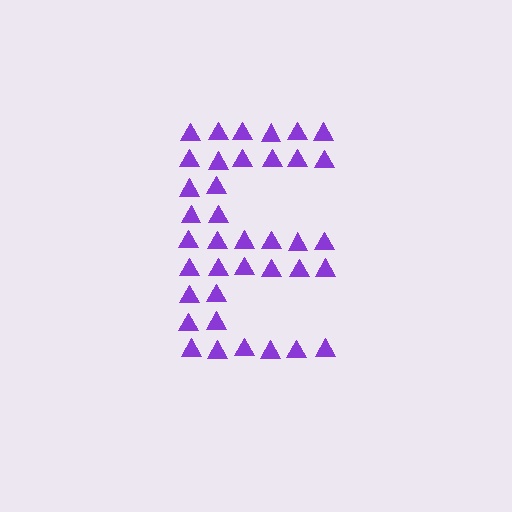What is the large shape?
The large shape is the letter E.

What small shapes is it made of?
It is made of small triangles.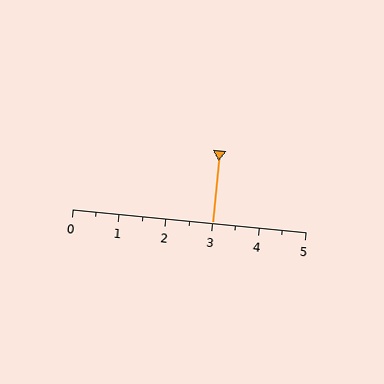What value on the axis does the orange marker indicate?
The marker indicates approximately 3.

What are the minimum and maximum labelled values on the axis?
The axis runs from 0 to 5.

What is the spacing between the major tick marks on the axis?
The major ticks are spaced 1 apart.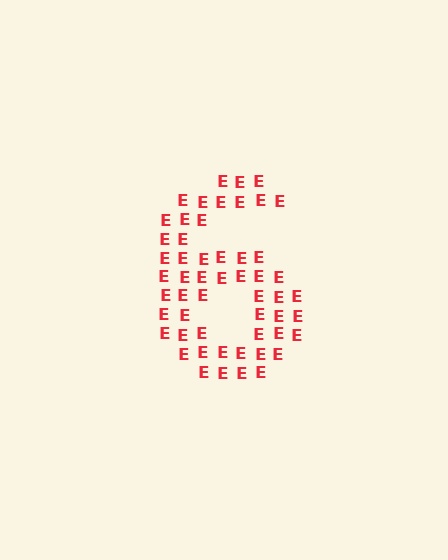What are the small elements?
The small elements are letter E's.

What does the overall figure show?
The overall figure shows the digit 6.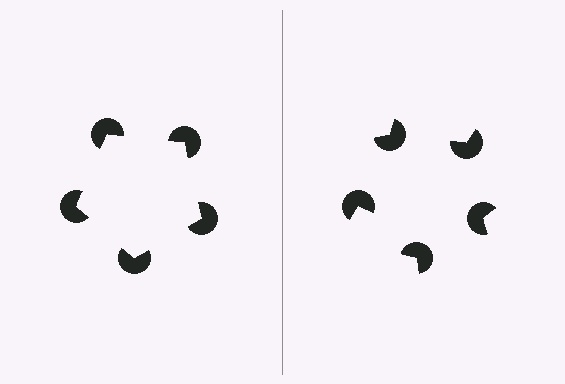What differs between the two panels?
The pac-man discs are positioned identically on both sides; only the wedge orientations differ. On the left they align to a pentagon; on the right they are misaligned.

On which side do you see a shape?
An illusory pentagon appears on the left side. On the right side the wedge cuts are rotated, so no coherent shape forms.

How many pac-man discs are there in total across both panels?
10 — 5 on each side.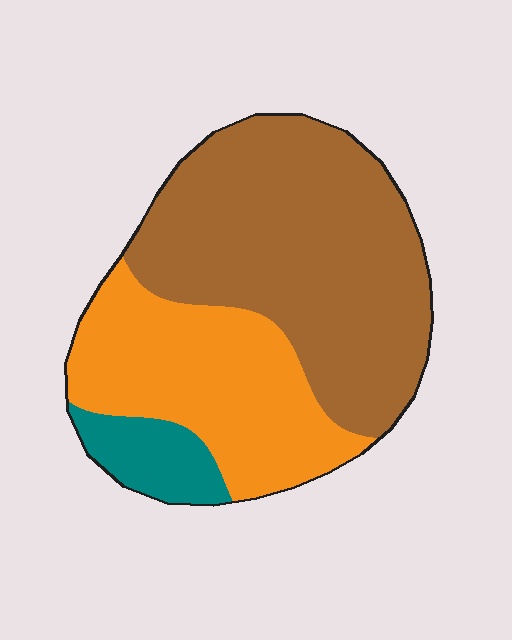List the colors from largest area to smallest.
From largest to smallest: brown, orange, teal.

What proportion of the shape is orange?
Orange covers roughly 35% of the shape.